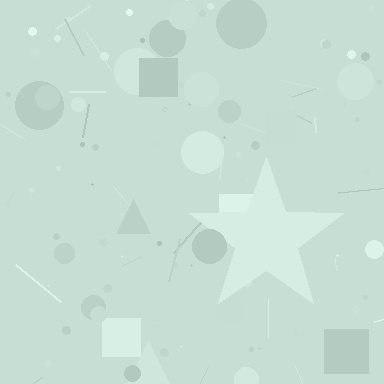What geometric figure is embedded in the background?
A star is embedded in the background.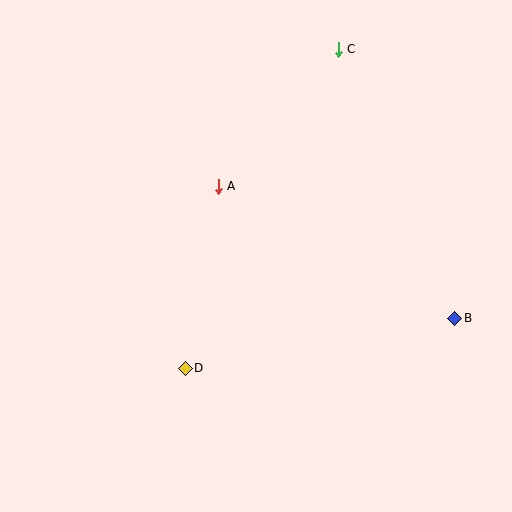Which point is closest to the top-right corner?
Point C is closest to the top-right corner.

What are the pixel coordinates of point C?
Point C is at (338, 49).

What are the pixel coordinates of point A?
Point A is at (218, 186).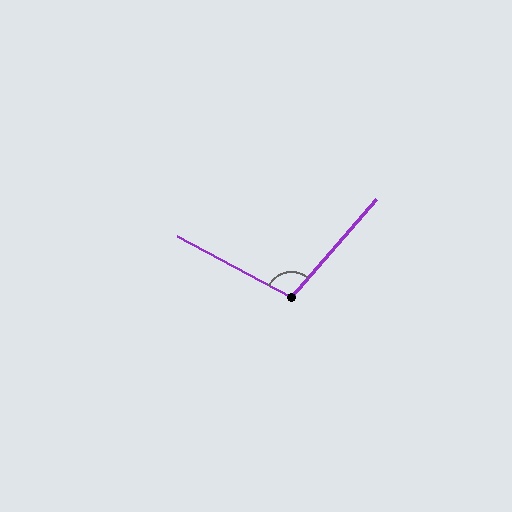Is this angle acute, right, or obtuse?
It is obtuse.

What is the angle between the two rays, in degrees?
Approximately 103 degrees.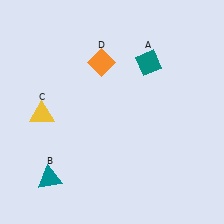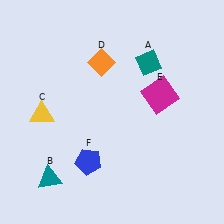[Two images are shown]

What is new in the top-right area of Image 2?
A magenta square (E) was added in the top-right area of Image 2.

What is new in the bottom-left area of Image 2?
A blue pentagon (F) was added in the bottom-left area of Image 2.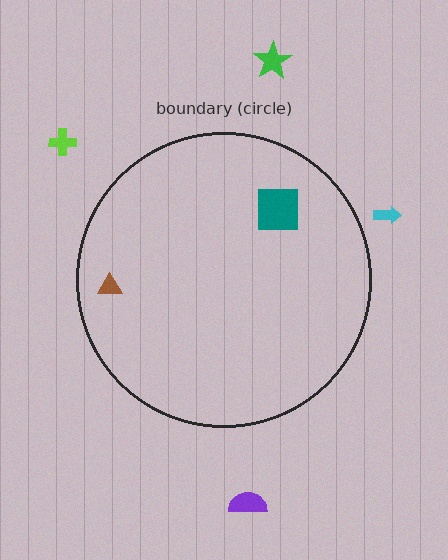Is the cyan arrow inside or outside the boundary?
Outside.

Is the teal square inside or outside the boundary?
Inside.